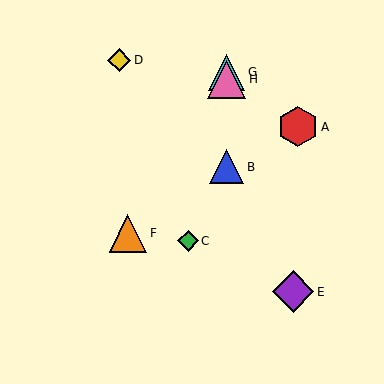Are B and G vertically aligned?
Yes, both are at x≈227.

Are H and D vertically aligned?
No, H is at x≈227 and D is at x≈119.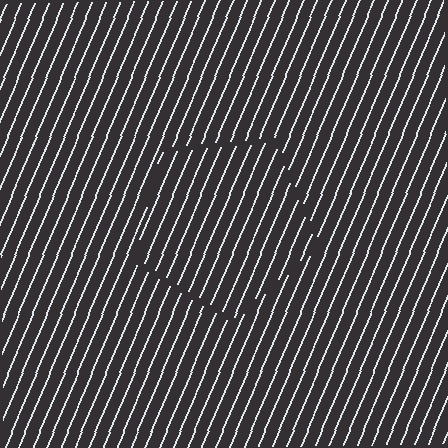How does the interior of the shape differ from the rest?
The interior of the shape contains the same grating, shifted by half a period — the contour is defined by the phase discontinuity where line-ends from the inner and outer gratings abut.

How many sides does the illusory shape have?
5 sides — the line-ends trace a pentagon.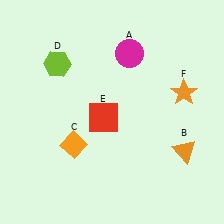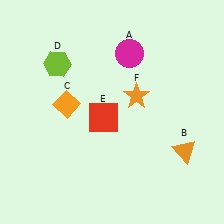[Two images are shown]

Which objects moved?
The objects that moved are: the orange diamond (C), the orange star (F).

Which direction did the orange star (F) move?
The orange star (F) moved left.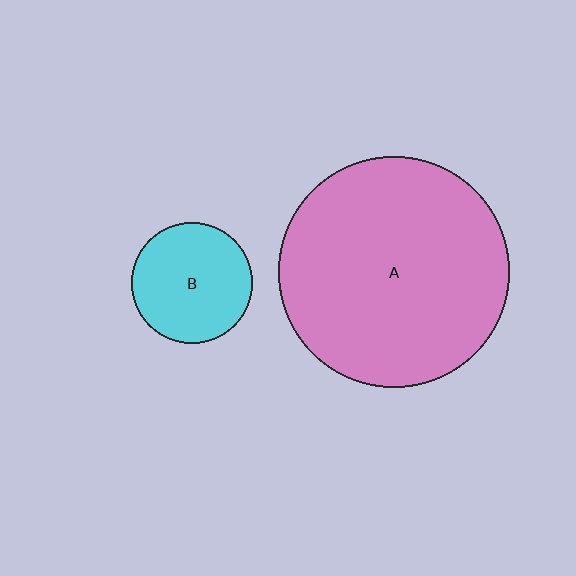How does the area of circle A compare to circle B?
Approximately 3.7 times.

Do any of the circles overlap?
No, none of the circles overlap.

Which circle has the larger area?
Circle A (pink).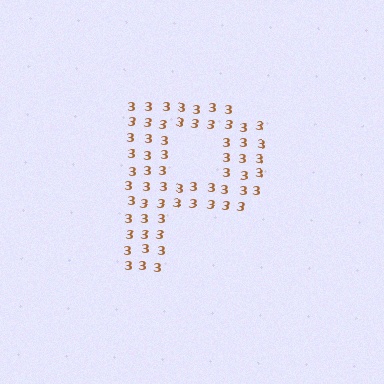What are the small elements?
The small elements are digit 3's.